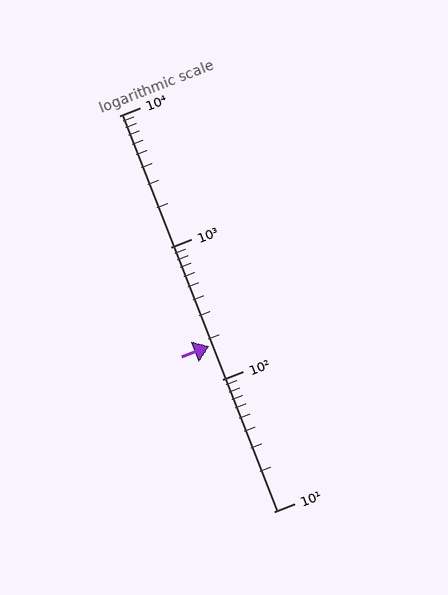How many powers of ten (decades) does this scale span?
The scale spans 3 decades, from 10 to 10000.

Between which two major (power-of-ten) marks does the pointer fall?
The pointer is between 100 and 1000.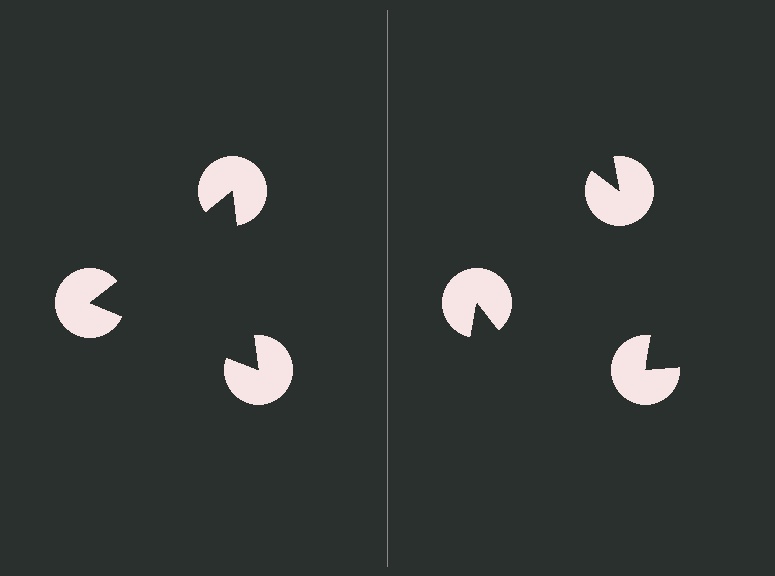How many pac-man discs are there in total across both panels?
6 — 3 on each side.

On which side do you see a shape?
An illusory triangle appears on the left side. On the right side the wedge cuts are rotated, so no coherent shape forms.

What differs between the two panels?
The pac-man discs are positioned identically on both sides; only the wedge orientations differ. On the left they align to a triangle; on the right they are misaligned.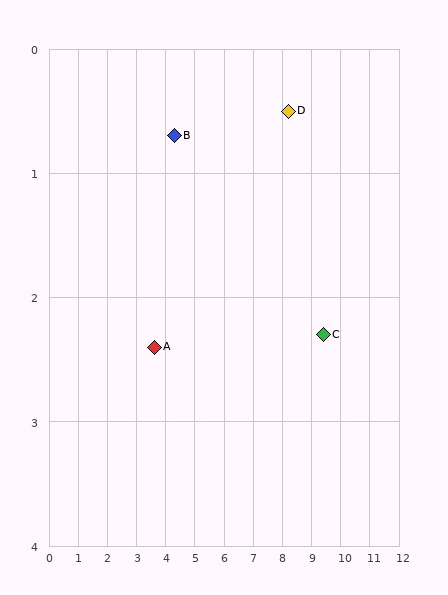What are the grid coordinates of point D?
Point D is at approximately (8.2, 0.5).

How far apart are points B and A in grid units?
Points B and A are about 1.8 grid units apart.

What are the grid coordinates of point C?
Point C is at approximately (9.4, 2.3).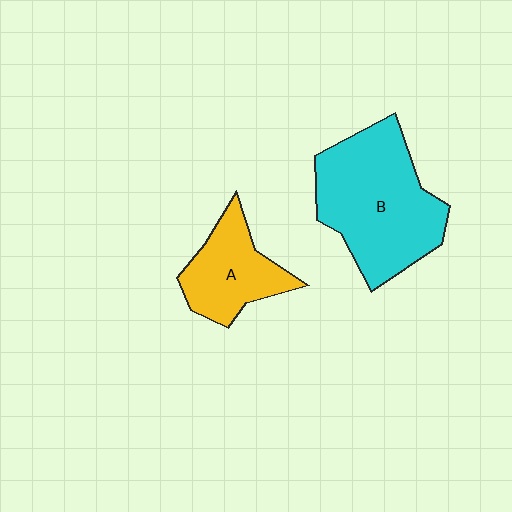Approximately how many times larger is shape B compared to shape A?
Approximately 1.9 times.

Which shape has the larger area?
Shape B (cyan).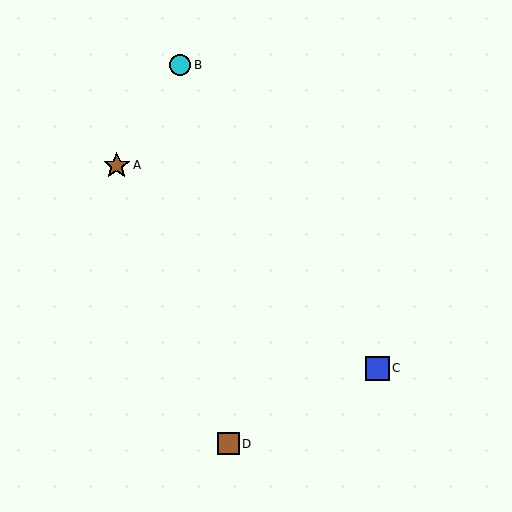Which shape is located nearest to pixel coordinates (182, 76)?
The cyan circle (labeled B) at (180, 65) is nearest to that location.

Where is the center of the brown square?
The center of the brown square is at (229, 444).